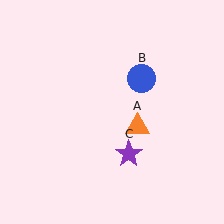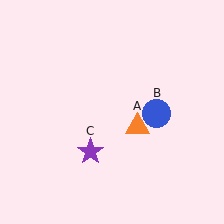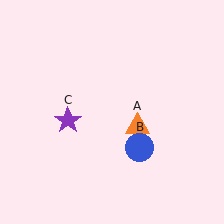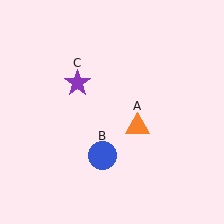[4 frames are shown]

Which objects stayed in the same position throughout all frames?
Orange triangle (object A) remained stationary.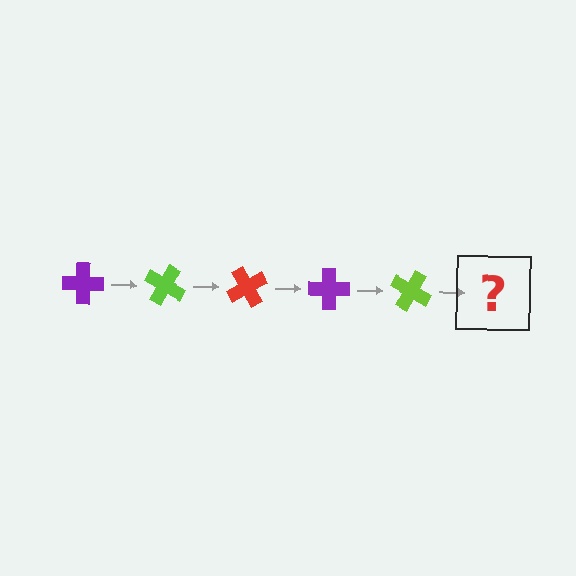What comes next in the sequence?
The next element should be a red cross, rotated 150 degrees from the start.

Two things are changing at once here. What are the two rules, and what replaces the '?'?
The two rules are that it rotates 30 degrees each step and the color cycles through purple, lime, and red. The '?' should be a red cross, rotated 150 degrees from the start.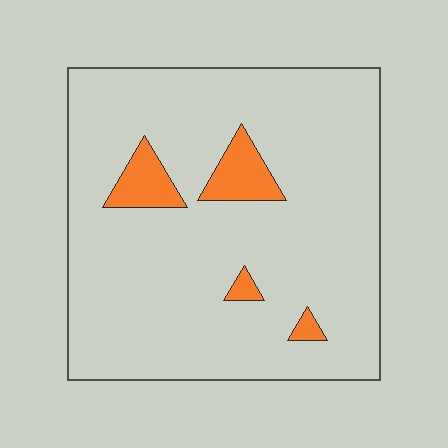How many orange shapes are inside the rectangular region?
4.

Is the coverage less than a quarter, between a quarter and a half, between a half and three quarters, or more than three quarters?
Less than a quarter.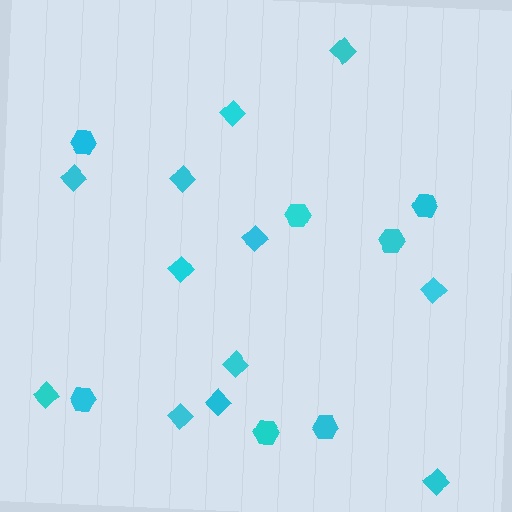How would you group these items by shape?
There are 2 groups: one group of hexagons (7) and one group of diamonds (12).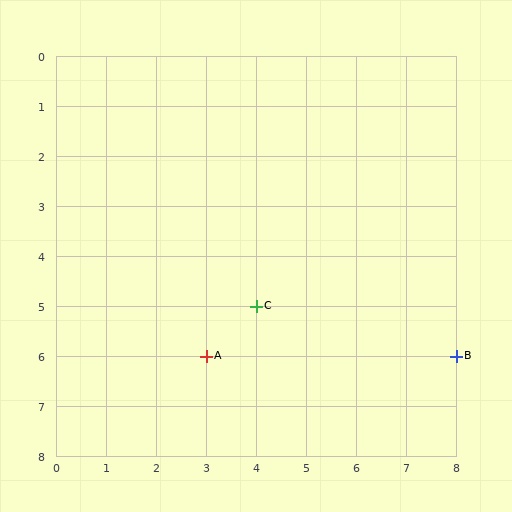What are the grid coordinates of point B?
Point B is at grid coordinates (8, 6).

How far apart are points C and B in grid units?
Points C and B are 4 columns and 1 row apart (about 4.1 grid units diagonally).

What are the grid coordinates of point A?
Point A is at grid coordinates (3, 6).